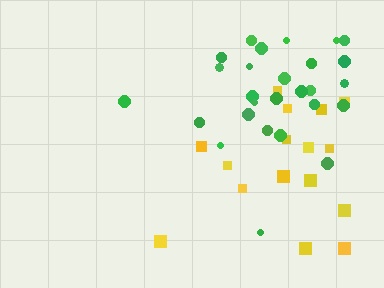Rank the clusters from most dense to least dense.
green, yellow.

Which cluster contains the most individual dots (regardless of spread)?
Green (28).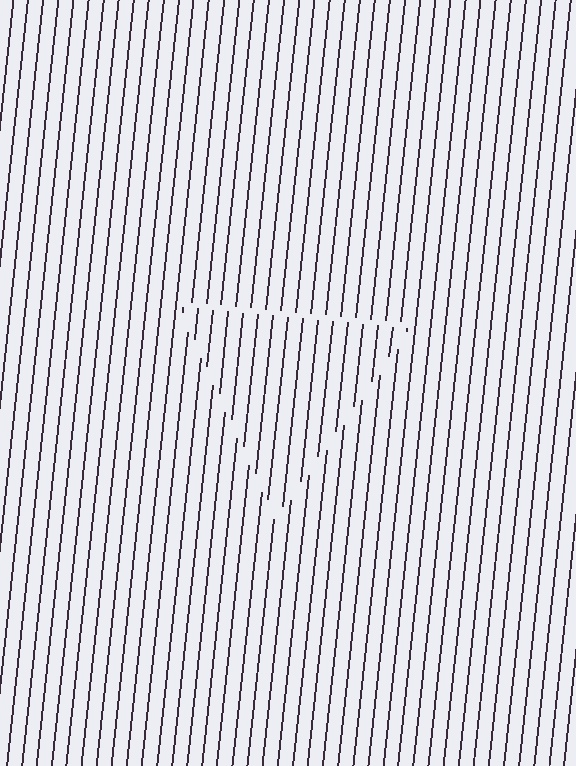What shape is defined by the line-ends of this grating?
An illusory triangle. The interior of the shape contains the same grating, shifted by half a period — the contour is defined by the phase discontinuity where line-ends from the inner and outer gratings abut.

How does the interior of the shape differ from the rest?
The interior of the shape contains the same grating, shifted by half a period — the contour is defined by the phase discontinuity where line-ends from the inner and outer gratings abut.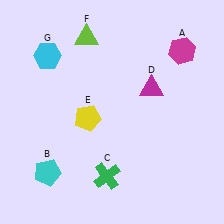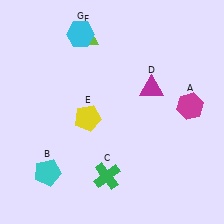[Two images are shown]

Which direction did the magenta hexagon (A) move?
The magenta hexagon (A) moved down.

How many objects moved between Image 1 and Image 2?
2 objects moved between the two images.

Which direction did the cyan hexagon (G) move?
The cyan hexagon (G) moved right.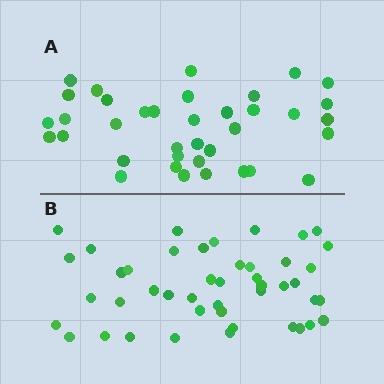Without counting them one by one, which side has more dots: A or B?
Region B (the bottom region) has more dots.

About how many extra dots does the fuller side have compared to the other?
Region B has roughly 8 or so more dots than region A.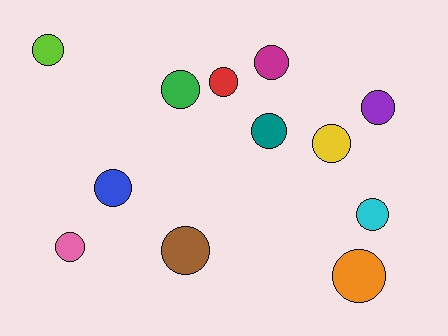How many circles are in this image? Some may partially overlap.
There are 12 circles.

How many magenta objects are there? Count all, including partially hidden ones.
There is 1 magenta object.